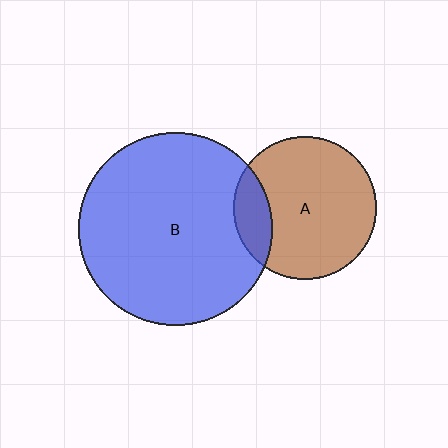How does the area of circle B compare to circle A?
Approximately 1.8 times.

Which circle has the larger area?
Circle B (blue).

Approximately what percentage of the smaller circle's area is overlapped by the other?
Approximately 15%.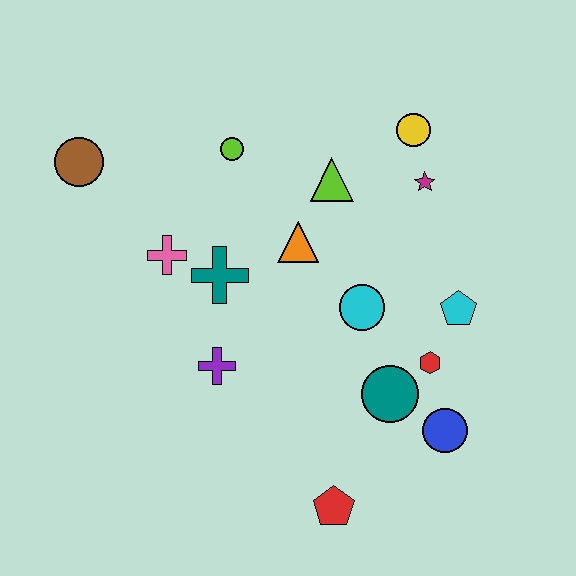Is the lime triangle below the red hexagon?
No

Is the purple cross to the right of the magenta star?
No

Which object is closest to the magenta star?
The yellow circle is closest to the magenta star.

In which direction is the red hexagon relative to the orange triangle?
The red hexagon is to the right of the orange triangle.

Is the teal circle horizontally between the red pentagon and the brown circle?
No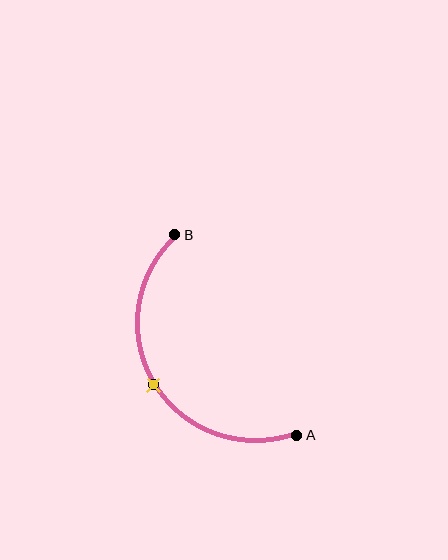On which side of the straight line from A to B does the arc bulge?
The arc bulges to the left of the straight line connecting A and B.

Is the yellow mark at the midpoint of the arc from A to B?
Yes. The yellow mark lies on the arc at equal arc-length from both A and B — it is the arc midpoint.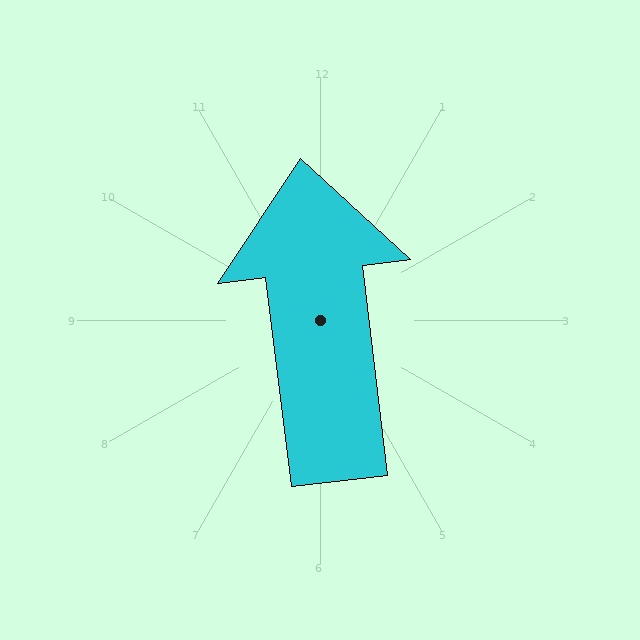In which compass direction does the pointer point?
North.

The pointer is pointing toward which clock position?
Roughly 12 o'clock.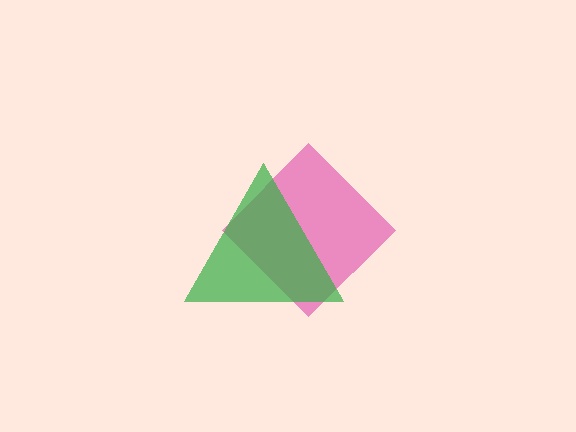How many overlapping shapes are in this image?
There are 2 overlapping shapes in the image.